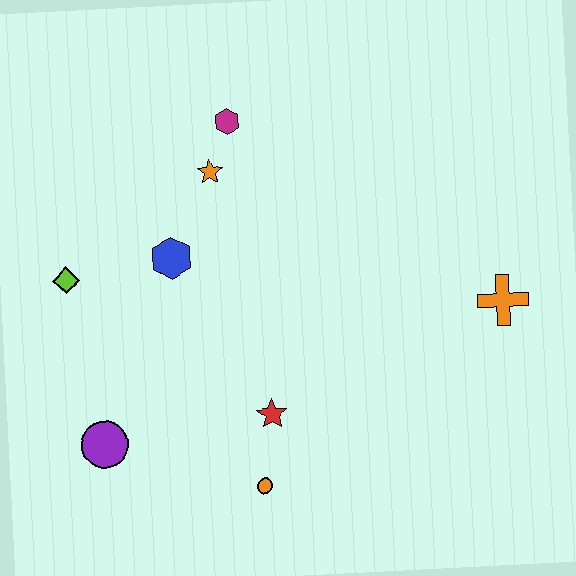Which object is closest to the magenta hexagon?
The orange star is closest to the magenta hexagon.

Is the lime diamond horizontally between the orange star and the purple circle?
No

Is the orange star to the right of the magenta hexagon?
No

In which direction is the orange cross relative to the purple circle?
The orange cross is to the right of the purple circle.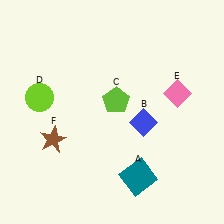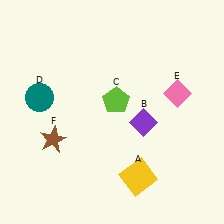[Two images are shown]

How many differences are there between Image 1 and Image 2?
There are 3 differences between the two images.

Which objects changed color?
A changed from teal to yellow. B changed from blue to purple. D changed from lime to teal.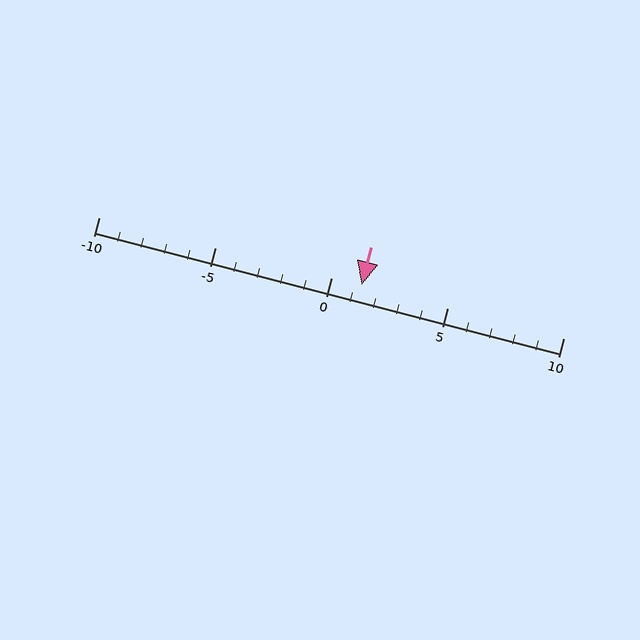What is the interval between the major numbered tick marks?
The major tick marks are spaced 5 units apart.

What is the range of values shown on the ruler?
The ruler shows values from -10 to 10.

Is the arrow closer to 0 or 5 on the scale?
The arrow is closer to 0.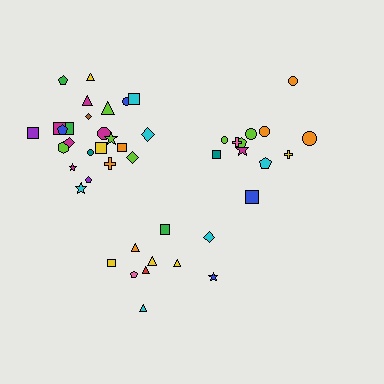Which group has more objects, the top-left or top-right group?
The top-left group.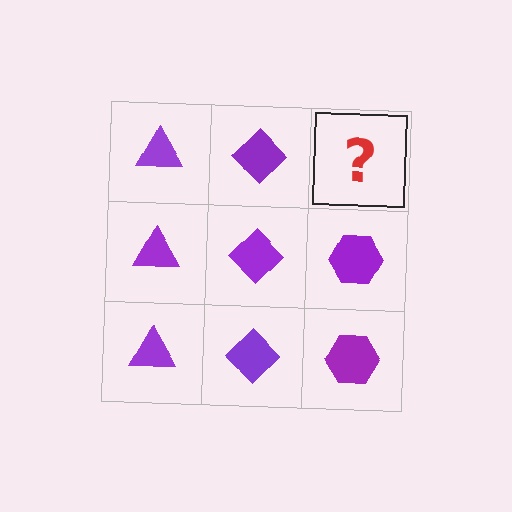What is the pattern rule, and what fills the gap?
The rule is that each column has a consistent shape. The gap should be filled with a purple hexagon.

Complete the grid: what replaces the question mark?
The question mark should be replaced with a purple hexagon.